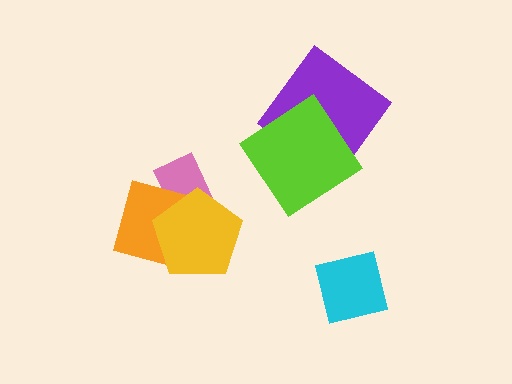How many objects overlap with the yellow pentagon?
2 objects overlap with the yellow pentagon.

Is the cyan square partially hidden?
No, no other shape covers it.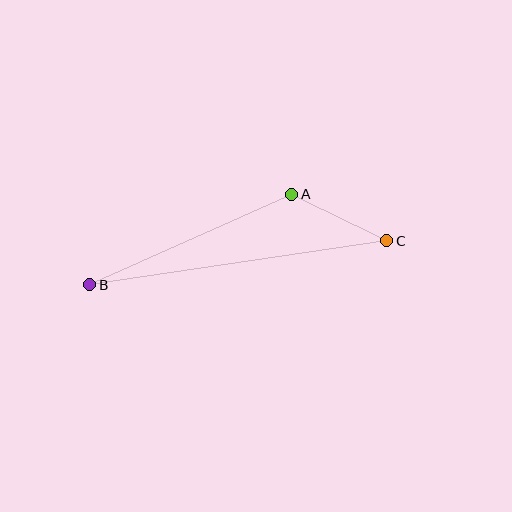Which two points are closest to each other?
Points A and C are closest to each other.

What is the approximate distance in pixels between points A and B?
The distance between A and B is approximately 221 pixels.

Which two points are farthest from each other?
Points B and C are farthest from each other.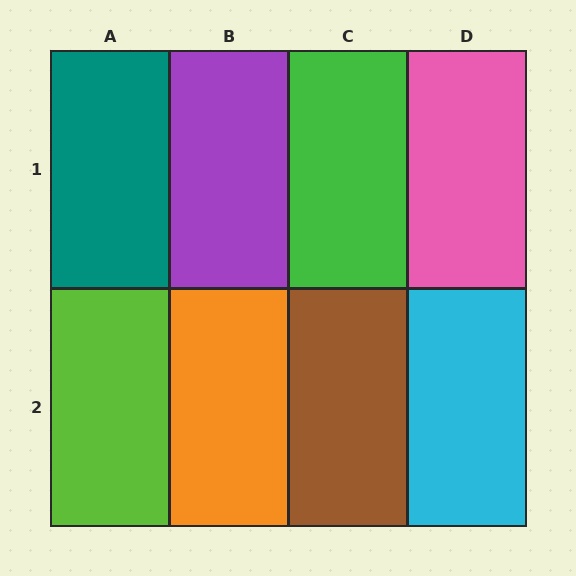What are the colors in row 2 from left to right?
Lime, orange, brown, cyan.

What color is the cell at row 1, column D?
Pink.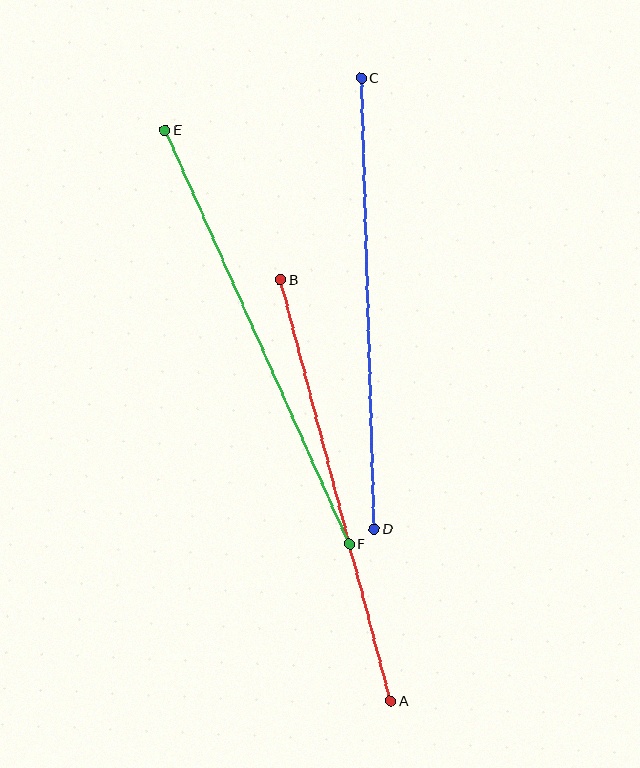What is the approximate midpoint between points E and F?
The midpoint is at approximately (257, 337) pixels.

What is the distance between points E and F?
The distance is approximately 453 pixels.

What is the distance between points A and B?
The distance is approximately 435 pixels.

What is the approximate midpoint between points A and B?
The midpoint is at approximately (335, 490) pixels.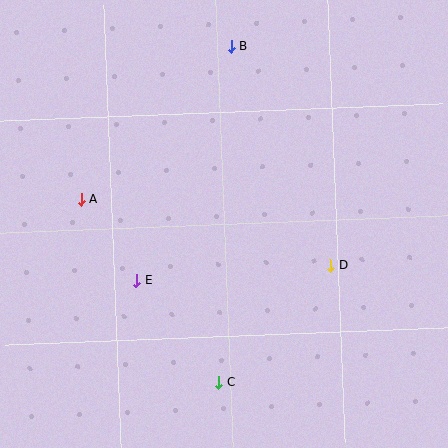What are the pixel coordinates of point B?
Point B is at (232, 46).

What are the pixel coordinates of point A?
Point A is at (81, 199).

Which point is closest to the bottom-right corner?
Point D is closest to the bottom-right corner.